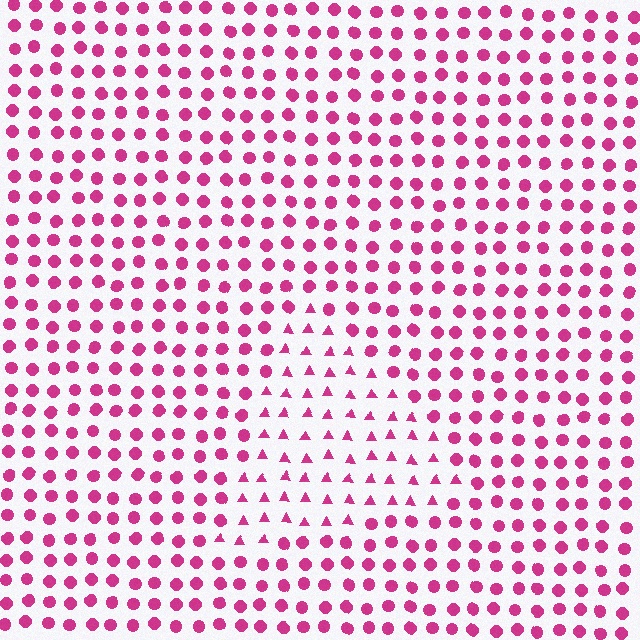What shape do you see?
I see a triangle.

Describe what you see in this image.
The image is filled with small magenta elements arranged in a uniform grid. A triangle-shaped region contains triangles, while the surrounding area contains circles. The boundary is defined purely by the change in element shape.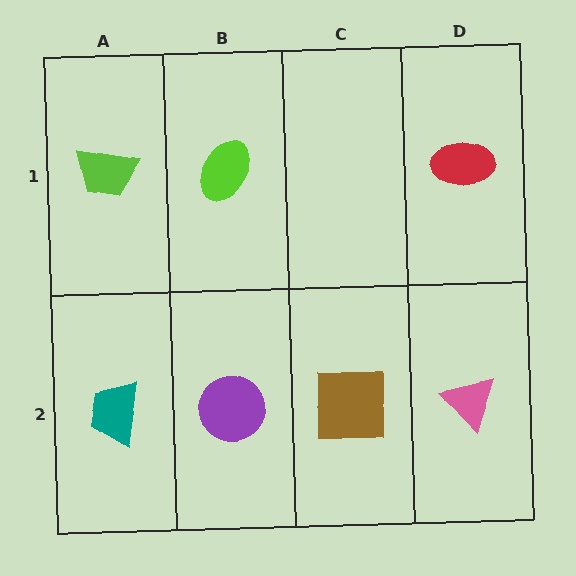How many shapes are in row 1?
3 shapes.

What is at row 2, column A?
A teal trapezoid.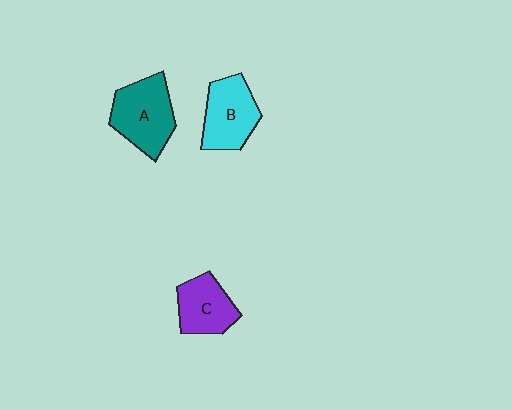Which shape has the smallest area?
Shape C (purple).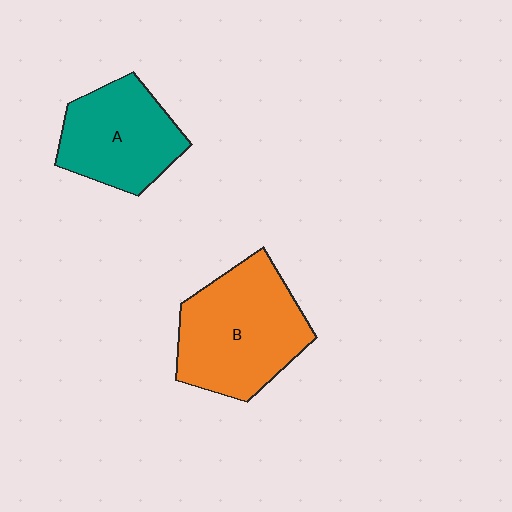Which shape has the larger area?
Shape B (orange).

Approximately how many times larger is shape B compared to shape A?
Approximately 1.3 times.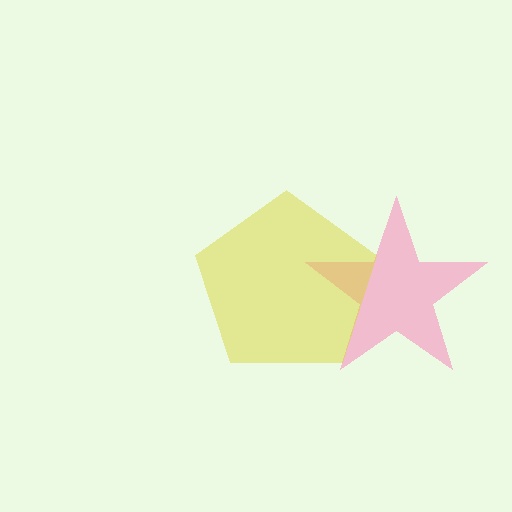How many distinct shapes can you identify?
There are 2 distinct shapes: a pink star, a yellow pentagon.